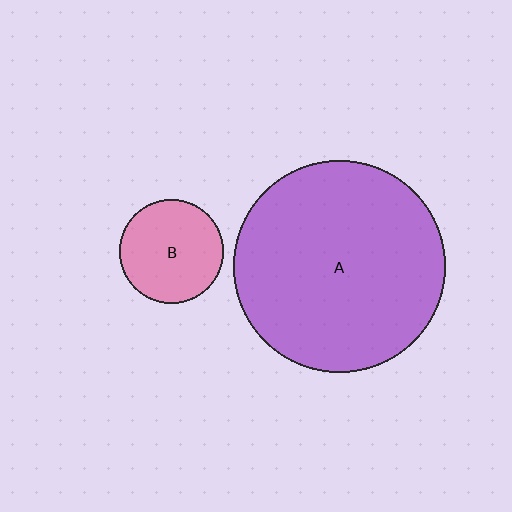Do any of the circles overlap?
No, none of the circles overlap.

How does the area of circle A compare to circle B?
Approximately 4.2 times.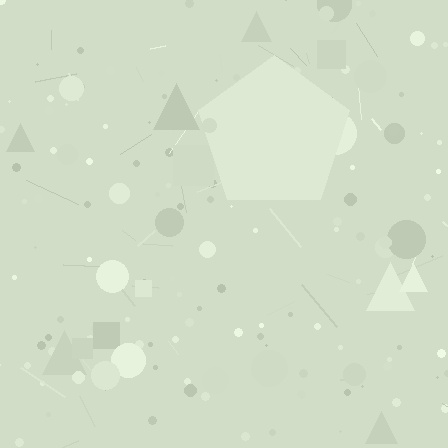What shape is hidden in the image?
A pentagon is hidden in the image.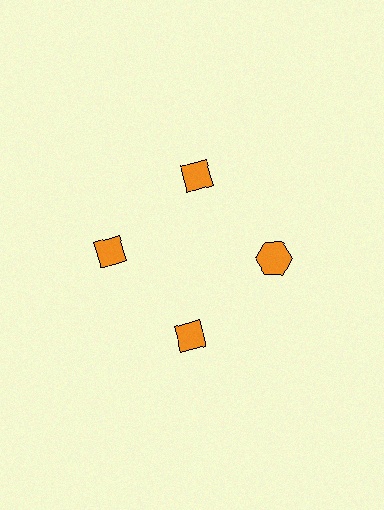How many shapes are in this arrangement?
There are 4 shapes arranged in a ring pattern.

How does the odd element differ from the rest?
It has a different shape: hexagon instead of diamond.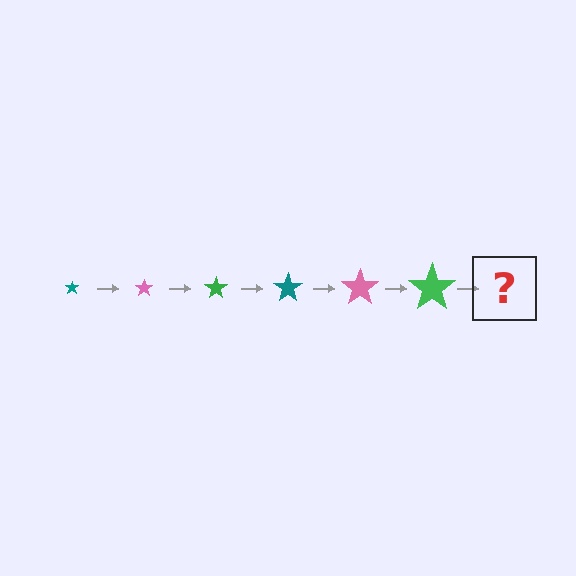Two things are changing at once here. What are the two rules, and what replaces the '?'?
The two rules are that the star grows larger each step and the color cycles through teal, pink, and green. The '?' should be a teal star, larger than the previous one.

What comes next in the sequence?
The next element should be a teal star, larger than the previous one.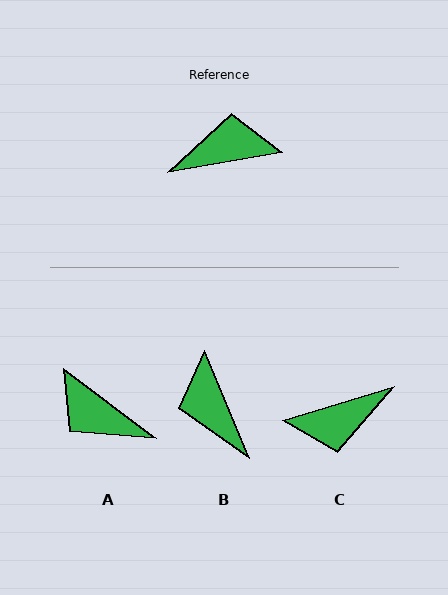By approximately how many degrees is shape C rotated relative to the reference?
Approximately 173 degrees clockwise.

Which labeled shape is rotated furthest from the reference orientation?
C, about 173 degrees away.